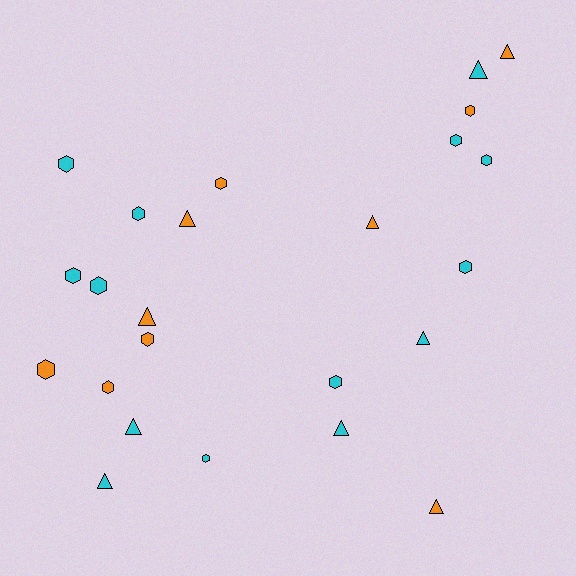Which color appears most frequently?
Cyan, with 14 objects.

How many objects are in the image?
There are 24 objects.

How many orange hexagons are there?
There are 5 orange hexagons.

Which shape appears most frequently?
Hexagon, with 14 objects.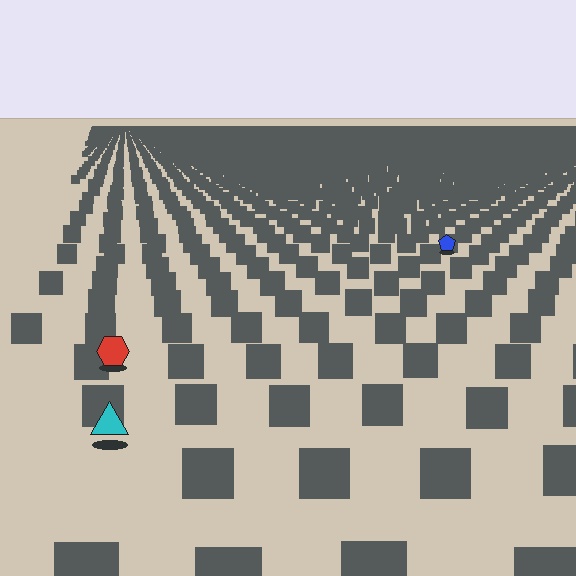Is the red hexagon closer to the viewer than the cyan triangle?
No. The cyan triangle is closer — you can tell from the texture gradient: the ground texture is coarser near it.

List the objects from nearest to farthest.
From nearest to farthest: the cyan triangle, the red hexagon, the blue pentagon.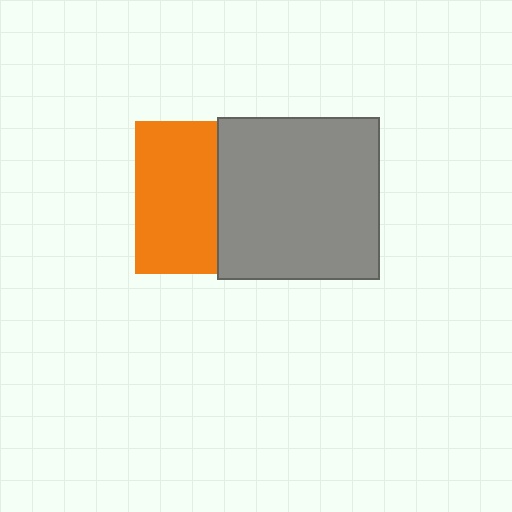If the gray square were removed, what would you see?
You would see the complete orange square.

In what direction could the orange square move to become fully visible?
The orange square could move left. That would shift it out from behind the gray square entirely.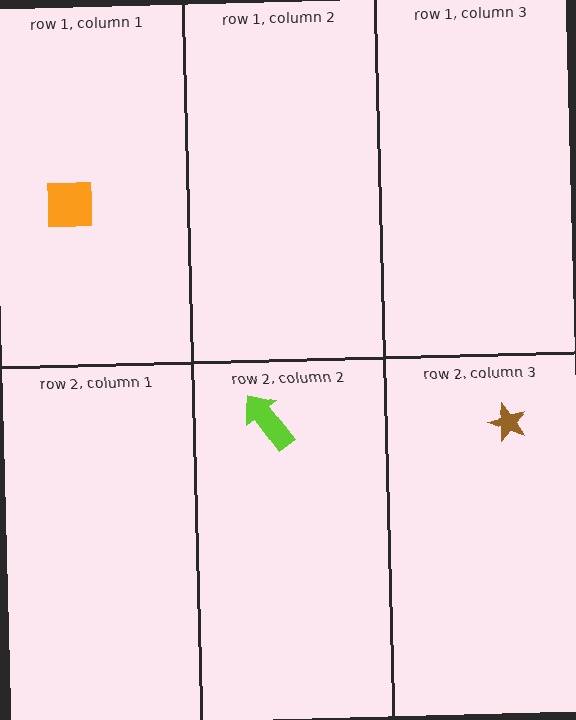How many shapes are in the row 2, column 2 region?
1.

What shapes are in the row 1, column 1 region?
The orange square.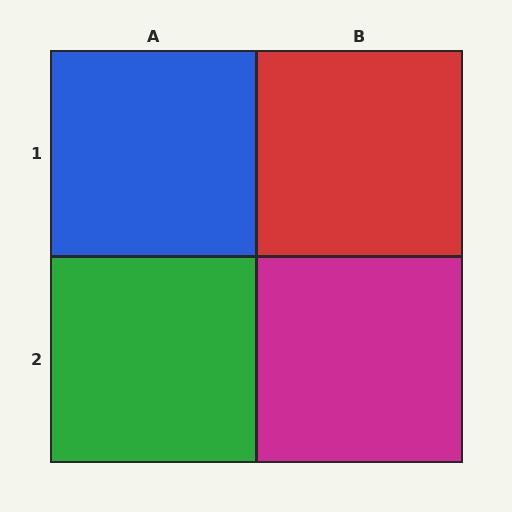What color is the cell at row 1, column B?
Red.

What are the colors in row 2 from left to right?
Green, magenta.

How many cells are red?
1 cell is red.